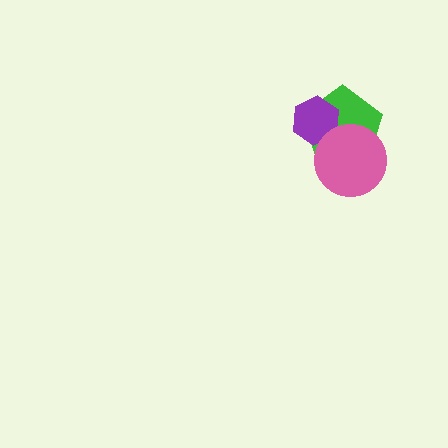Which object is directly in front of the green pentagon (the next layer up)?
The purple hexagon is directly in front of the green pentagon.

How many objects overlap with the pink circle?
2 objects overlap with the pink circle.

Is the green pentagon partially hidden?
Yes, it is partially covered by another shape.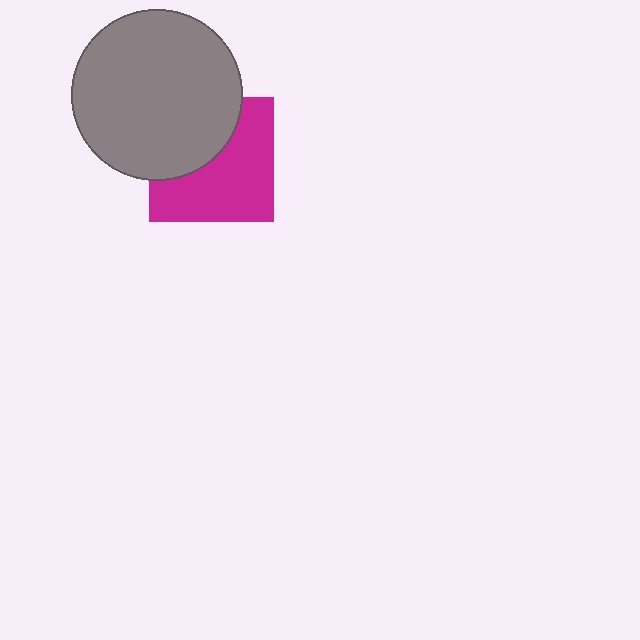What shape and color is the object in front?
The object in front is a gray circle.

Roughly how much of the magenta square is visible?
About half of it is visible (roughly 60%).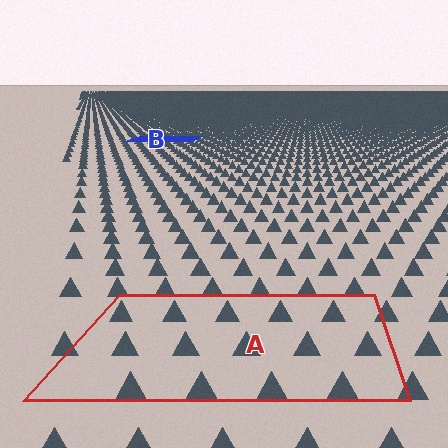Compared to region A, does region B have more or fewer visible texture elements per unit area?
Region B has more texture elements per unit area — they are packed more densely because it is farther away.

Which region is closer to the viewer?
Region A is closer. The texture elements there are larger and more spread out.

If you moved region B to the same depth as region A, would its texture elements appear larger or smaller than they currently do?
They would appear larger. At a closer depth, the same texture elements are projected at a bigger on-screen size.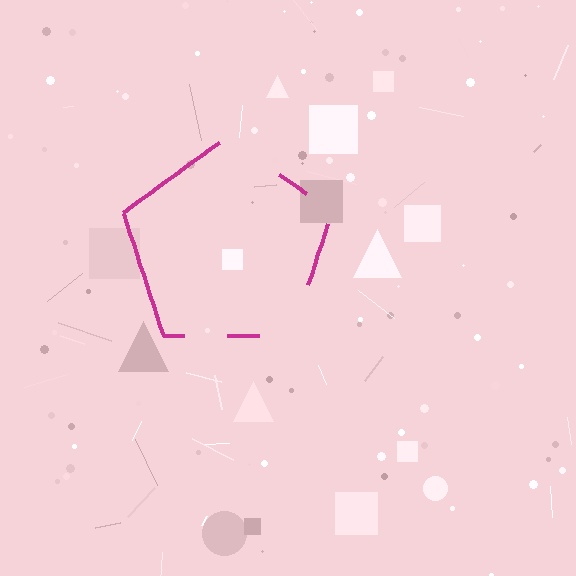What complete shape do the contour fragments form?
The contour fragments form a pentagon.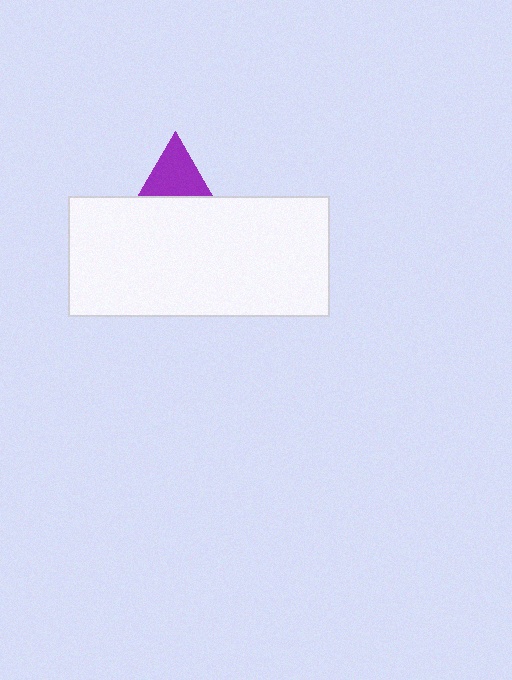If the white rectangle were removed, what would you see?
You would see the complete purple triangle.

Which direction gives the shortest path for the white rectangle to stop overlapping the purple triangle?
Moving down gives the shortest separation.